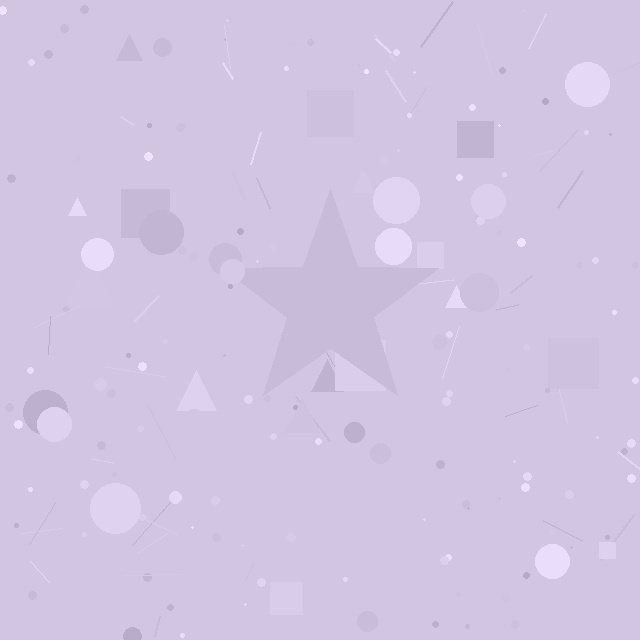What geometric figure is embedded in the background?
A star is embedded in the background.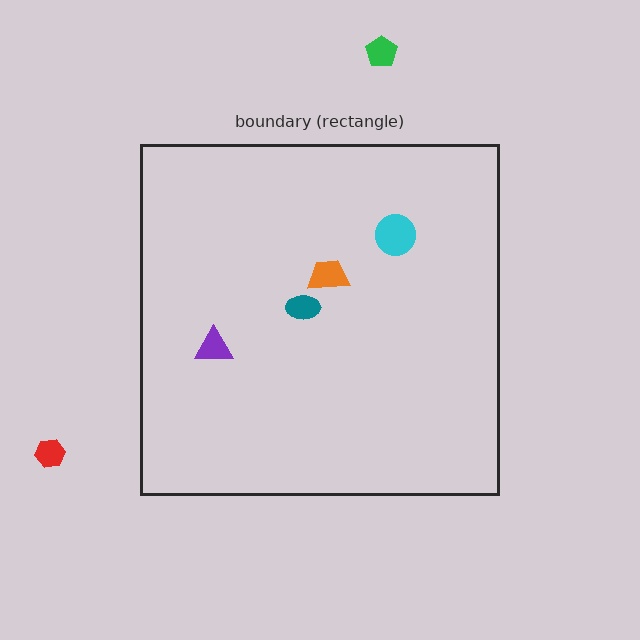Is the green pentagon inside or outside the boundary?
Outside.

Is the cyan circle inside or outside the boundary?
Inside.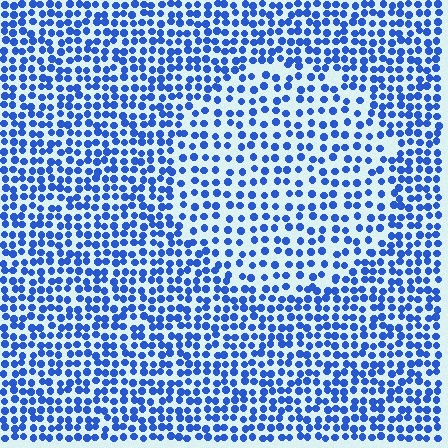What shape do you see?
I see a circle.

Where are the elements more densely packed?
The elements are more densely packed outside the circle boundary.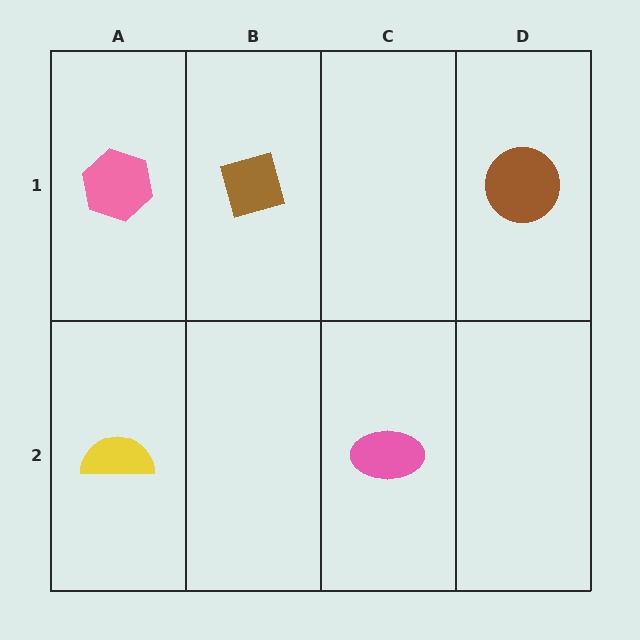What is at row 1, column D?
A brown circle.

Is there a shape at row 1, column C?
No, that cell is empty.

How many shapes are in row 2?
2 shapes.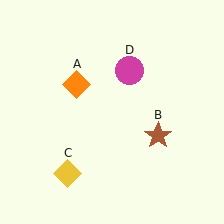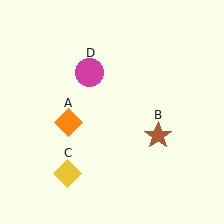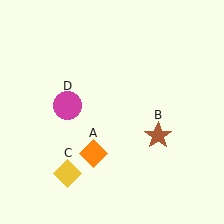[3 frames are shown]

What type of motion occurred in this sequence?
The orange diamond (object A), magenta circle (object D) rotated counterclockwise around the center of the scene.